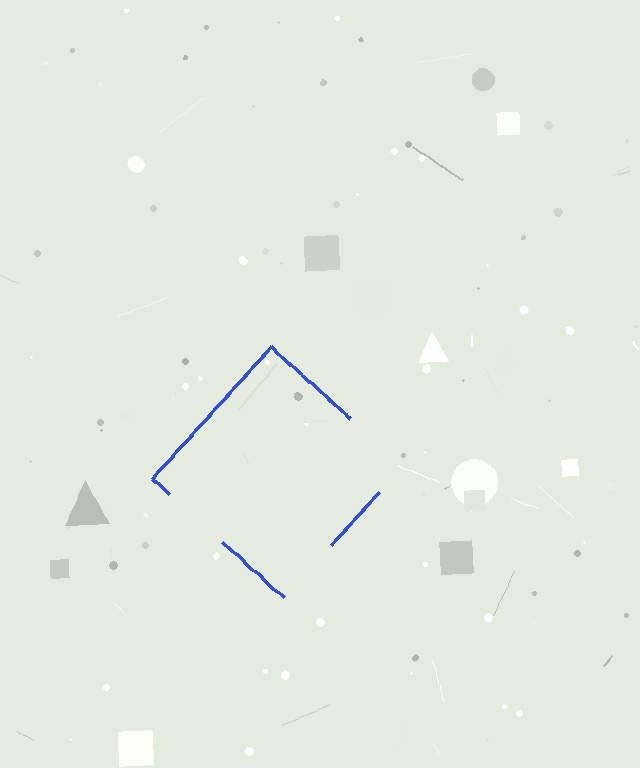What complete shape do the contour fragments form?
The contour fragments form a diamond.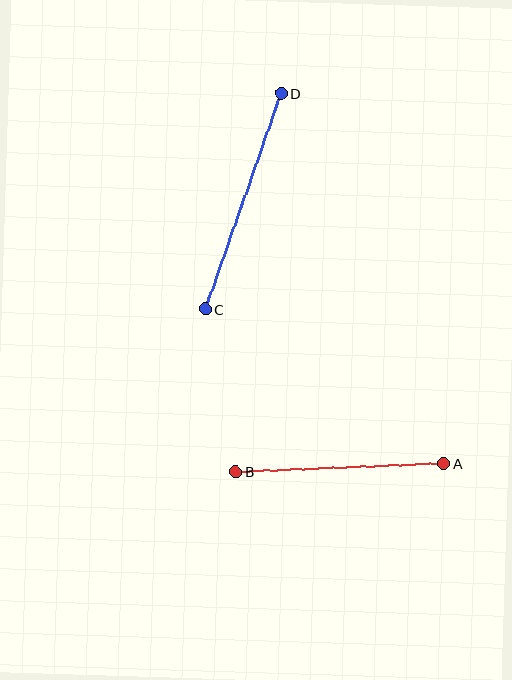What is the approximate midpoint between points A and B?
The midpoint is at approximately (340, 468) pixels.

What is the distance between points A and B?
The distance is approximately 209 pixels.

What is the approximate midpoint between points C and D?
The midpoint is at approximately (243, 201) pixels.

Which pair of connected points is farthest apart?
Points C and D are farthest apart.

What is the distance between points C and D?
The distance is approximately 229 pixels.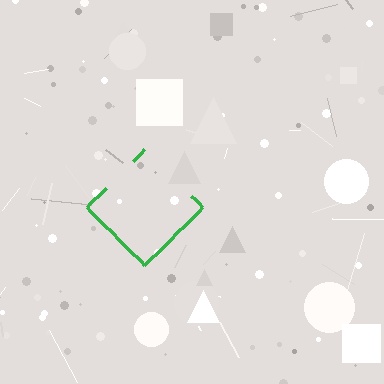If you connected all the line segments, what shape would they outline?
They would outline a diamond.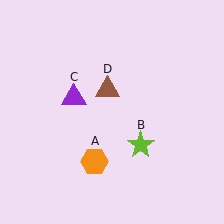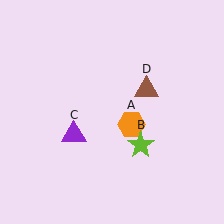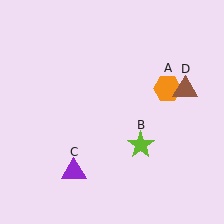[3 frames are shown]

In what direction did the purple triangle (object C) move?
The purple triangle (object C) moved down.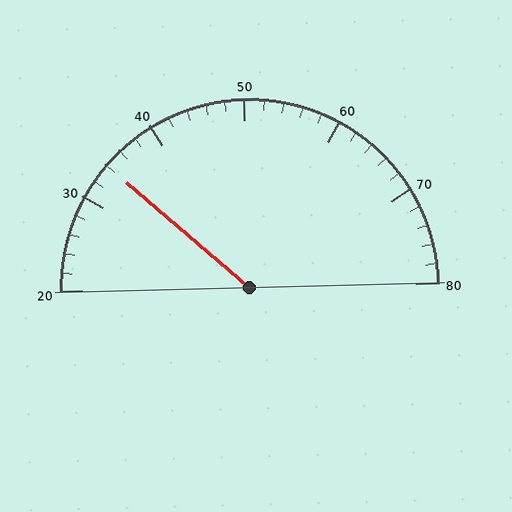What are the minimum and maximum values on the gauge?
The gauge ranges from 20 to 80.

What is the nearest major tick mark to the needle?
The nearest major tick mark is 30.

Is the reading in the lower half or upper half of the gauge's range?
The reading is in the lower half of the range (20 to 80).